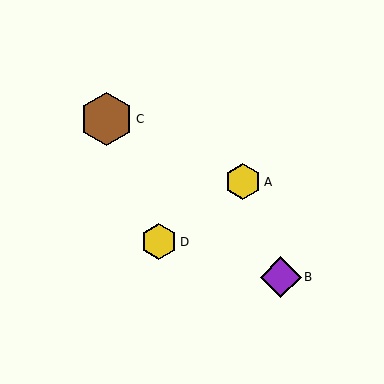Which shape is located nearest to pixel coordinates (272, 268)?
The purple diamond (labeled B) at (281, 277) is nearest to that location.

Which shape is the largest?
The brown hexagon (labeled C) is the largest.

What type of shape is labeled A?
Shape A is a yellow hexagon.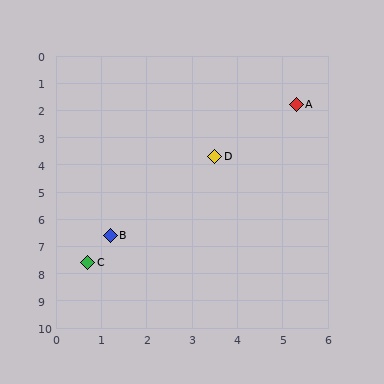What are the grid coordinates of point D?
Point D is at approximately (3.5, 3.7).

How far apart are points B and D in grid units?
Points B and D are about 3.7 grid units apart.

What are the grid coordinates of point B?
Point B is at approximately (1.2, 6.6).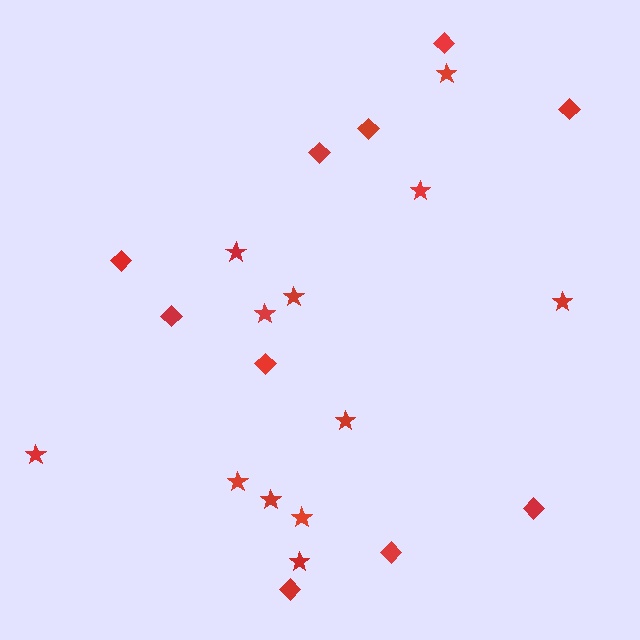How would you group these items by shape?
There are 2 groups: one group of stars (12) and one group of diamonds (10).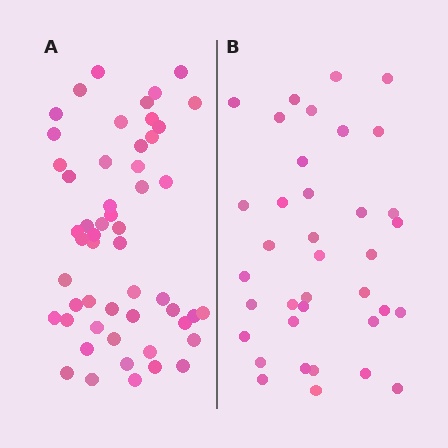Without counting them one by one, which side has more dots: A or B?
Region A (the left region) has more dots.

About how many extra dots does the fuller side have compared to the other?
Region A has approximately 15 more dots than region B.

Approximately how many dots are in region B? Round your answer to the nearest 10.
About 40 dots. (The exact count is 37, which rounds to 40.)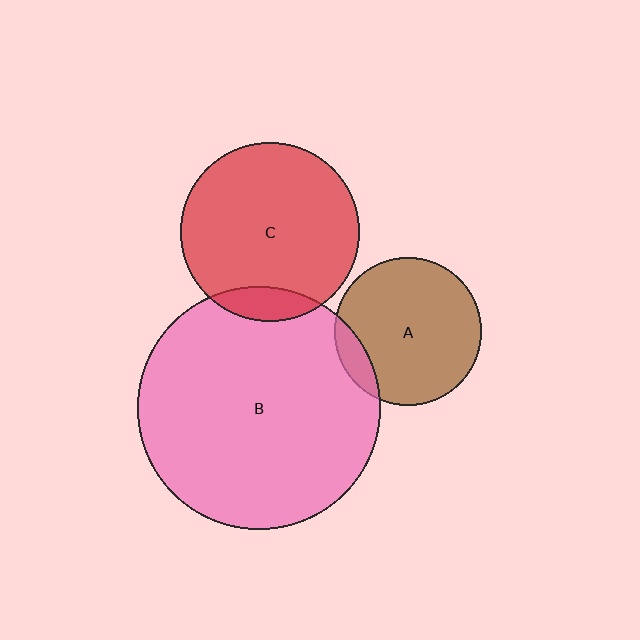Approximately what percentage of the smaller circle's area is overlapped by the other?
Approximately 10%.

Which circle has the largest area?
Circle B (pink).